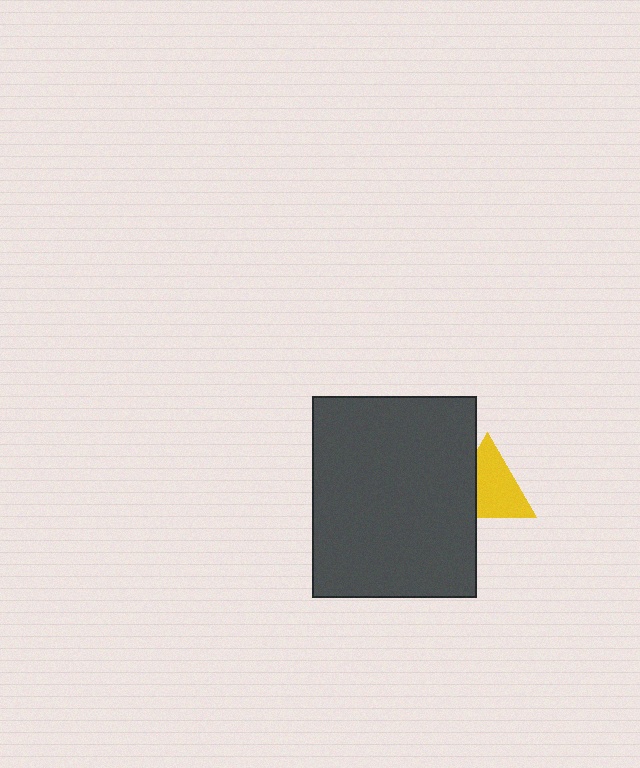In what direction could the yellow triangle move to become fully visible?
The yellow triangle could move right. That would shift it out from behind the dark gray rectangle entirely.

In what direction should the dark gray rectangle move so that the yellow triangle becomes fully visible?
The dark gray rectangle should move left. That is the shortest direction to clear the overlap and leave the yellow triangle fully visible.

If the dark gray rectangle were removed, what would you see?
You would see the complete yellow triangle.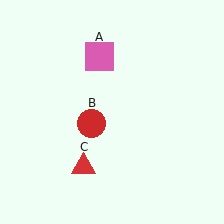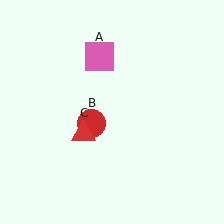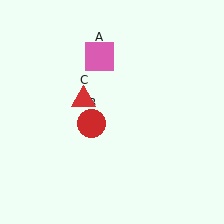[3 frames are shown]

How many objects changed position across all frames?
1 object changed position: red triangle (object C).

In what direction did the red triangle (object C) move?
The red triangle (object C) moved up.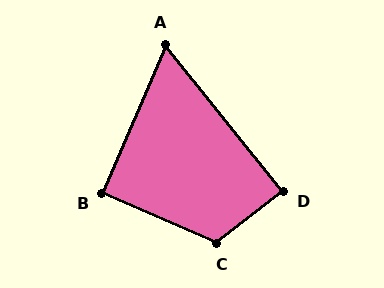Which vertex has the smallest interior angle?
A, at approximately 62 degrees.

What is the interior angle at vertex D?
Approximately 89 degrees (approximately right).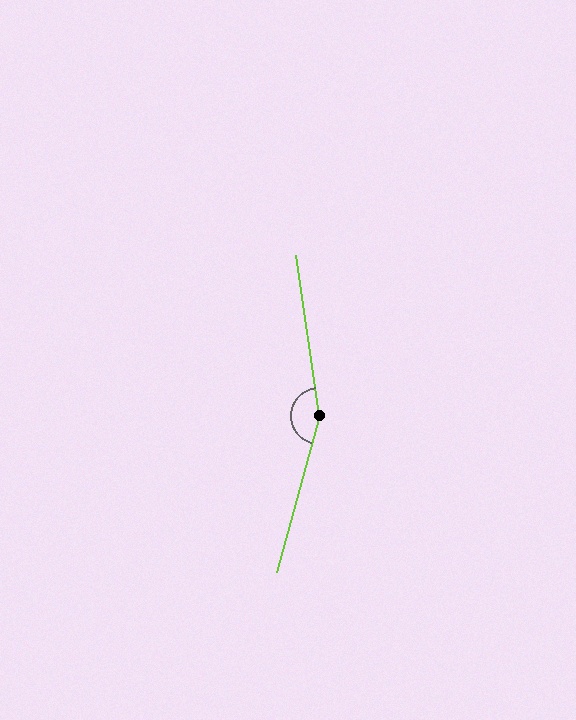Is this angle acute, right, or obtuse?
It is obtuse.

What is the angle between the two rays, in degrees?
Approximately 157 degrees.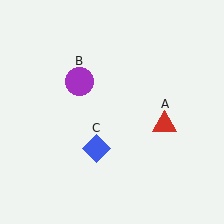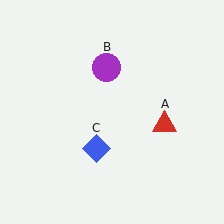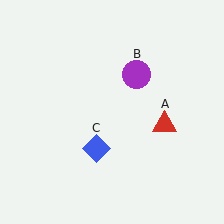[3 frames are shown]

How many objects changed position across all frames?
1 object changed position: purple circle (object B).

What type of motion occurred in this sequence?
The purple circle (object B) rotated clockwise around the center of the scene.